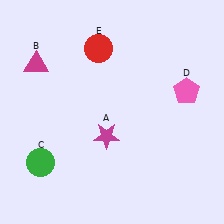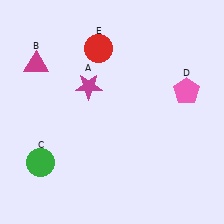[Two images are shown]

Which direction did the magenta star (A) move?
The magenta star (A) moved up.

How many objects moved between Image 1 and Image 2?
1 object moved between the two images.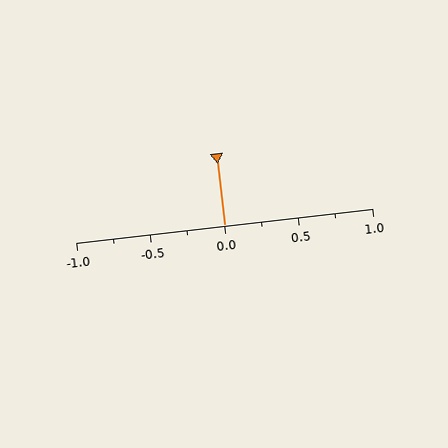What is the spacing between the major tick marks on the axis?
The major ticks are spaced 0.5 apart.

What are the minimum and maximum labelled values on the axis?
The axis runs from -1.0 to 1.0.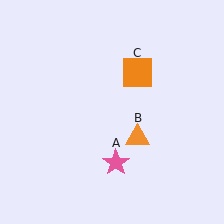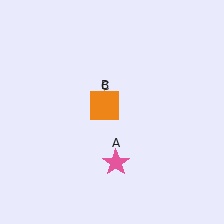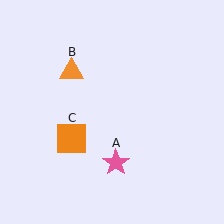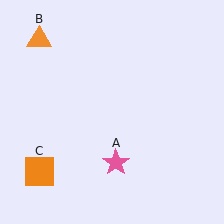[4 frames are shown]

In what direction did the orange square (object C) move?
The orange square (object C) moved down and to the left.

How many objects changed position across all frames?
2 objects changed position: orange triangle (object B), orange square (object C).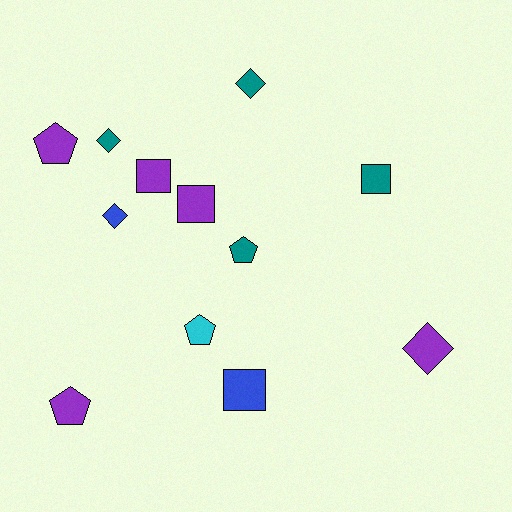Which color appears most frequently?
Purple, with 5 objects.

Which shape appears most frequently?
Diamond, with 4 objects.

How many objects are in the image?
There are 12 objects.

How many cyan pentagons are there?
There is 1 cyan pentagon.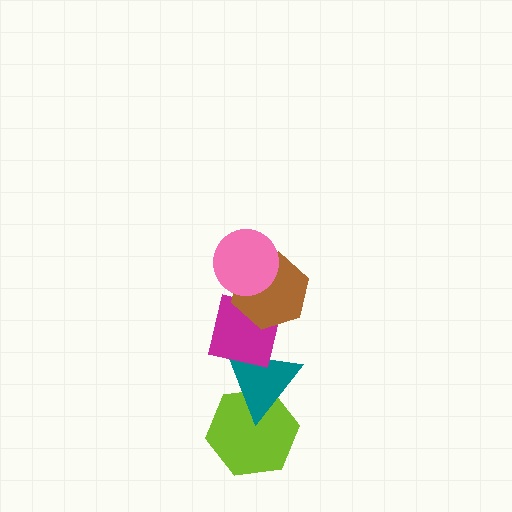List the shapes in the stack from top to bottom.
From top to bottom: the pink circle, the brown hexagon, the magenta square, the teal triangle, the lime hexagon.